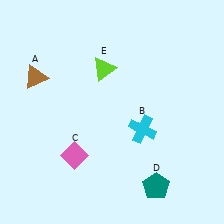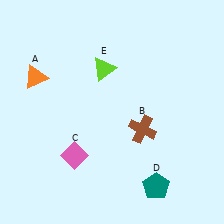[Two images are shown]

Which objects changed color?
A changed from brown to orange. B changed from cyan to brown.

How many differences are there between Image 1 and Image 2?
There are 2 differences between the two images.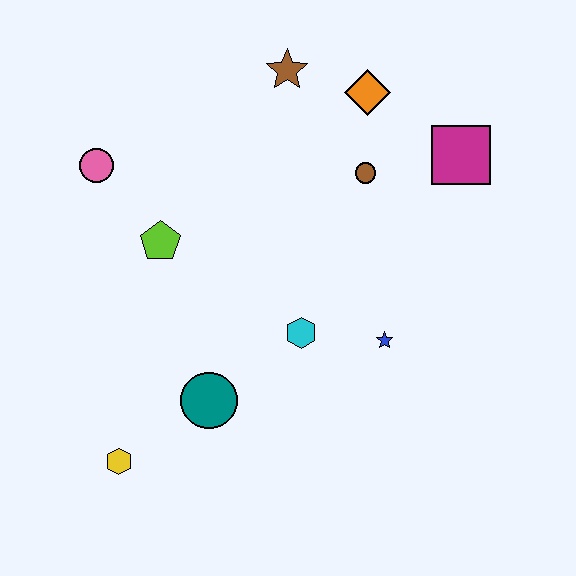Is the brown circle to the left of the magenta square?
Yes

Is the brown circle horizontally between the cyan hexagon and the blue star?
Yes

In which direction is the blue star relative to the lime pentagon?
The blue star is to the right of the lime pentagon.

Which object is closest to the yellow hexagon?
The teal circle is closest to the yellow hexagon.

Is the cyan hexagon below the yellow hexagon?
No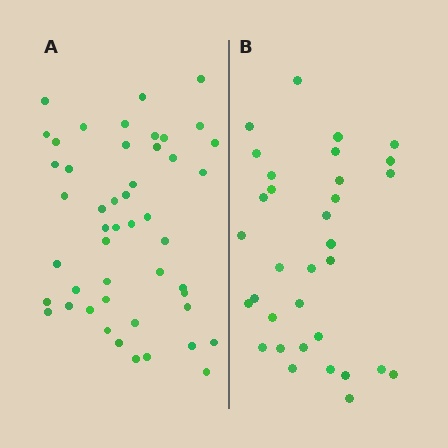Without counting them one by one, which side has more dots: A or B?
Region A (the left region) has more dots.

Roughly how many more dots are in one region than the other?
Region A has approximately 15 more dots than region B.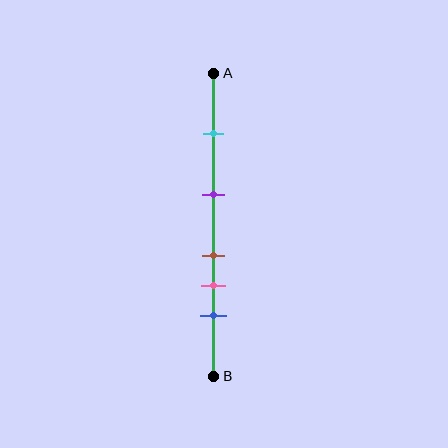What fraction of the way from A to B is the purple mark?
The purple mark is approximately 40% (0.4) of the way from A to B.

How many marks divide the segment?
There are 5 marks dividing the segment.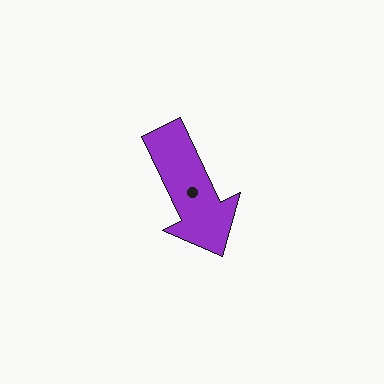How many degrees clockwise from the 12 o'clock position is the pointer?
Approximately 155 degrees.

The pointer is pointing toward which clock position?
Roughly 5 o'clock.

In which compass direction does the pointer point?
Southeast.